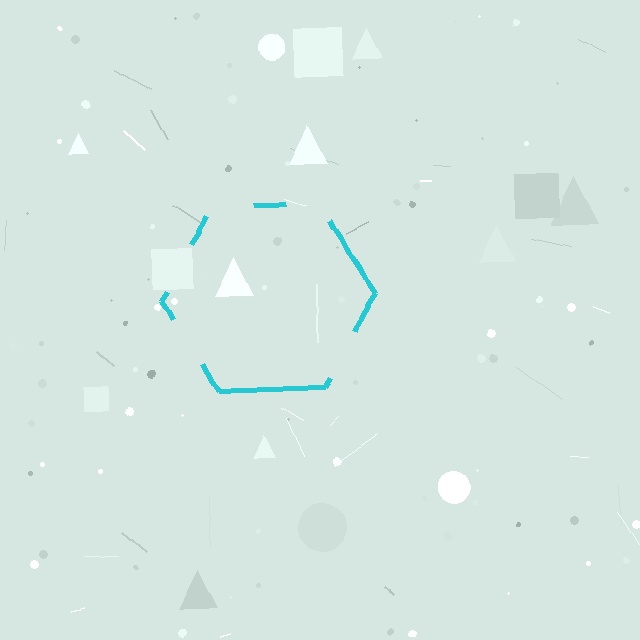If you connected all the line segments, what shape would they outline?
They would outline a hexagon.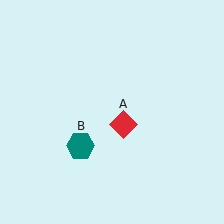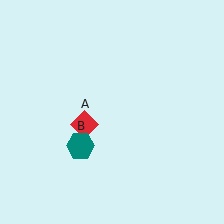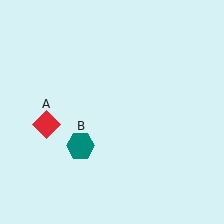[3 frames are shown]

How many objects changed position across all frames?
1 object changed position: red diamond (object A).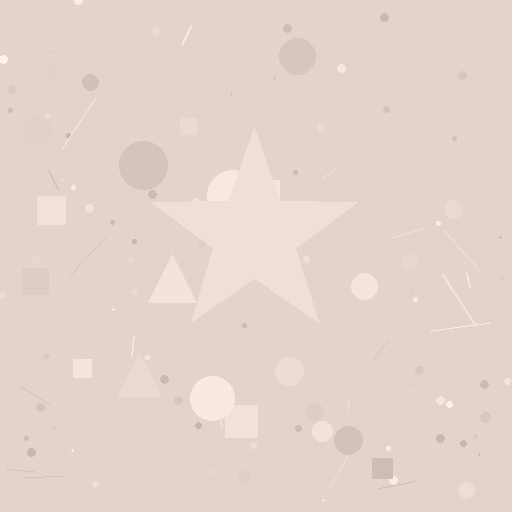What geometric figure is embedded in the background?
A star is embedded in the background.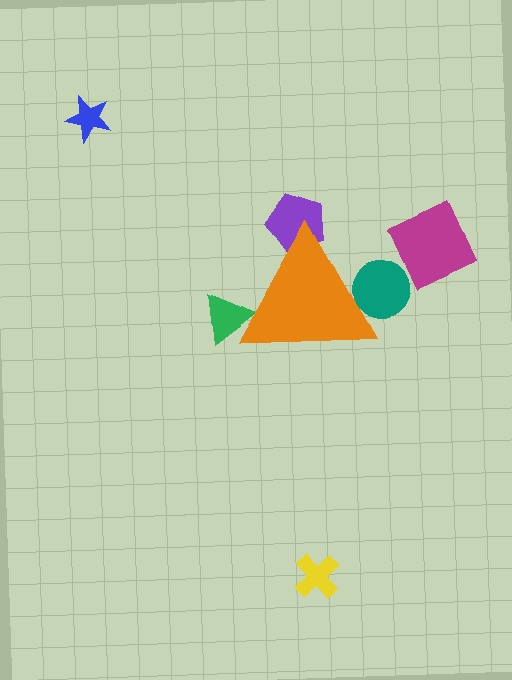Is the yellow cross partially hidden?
No, the yellow cross is fully visible.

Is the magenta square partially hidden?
No, the magenta square is fully visible.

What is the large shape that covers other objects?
An orange triangle.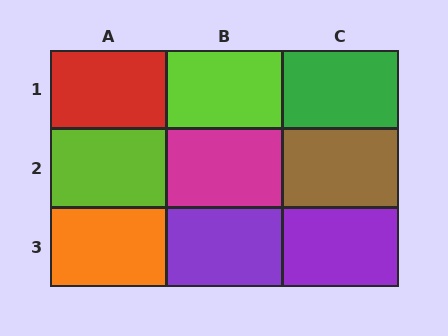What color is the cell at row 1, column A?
Red.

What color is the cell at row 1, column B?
Lime.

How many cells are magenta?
1 cell is magenta.